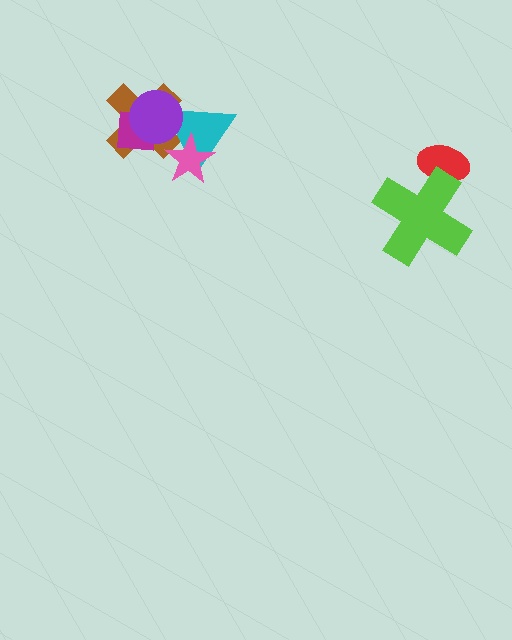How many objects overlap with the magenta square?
2 objects overlap with the magenta square.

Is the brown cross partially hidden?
Yes, it is partially covered by another shape.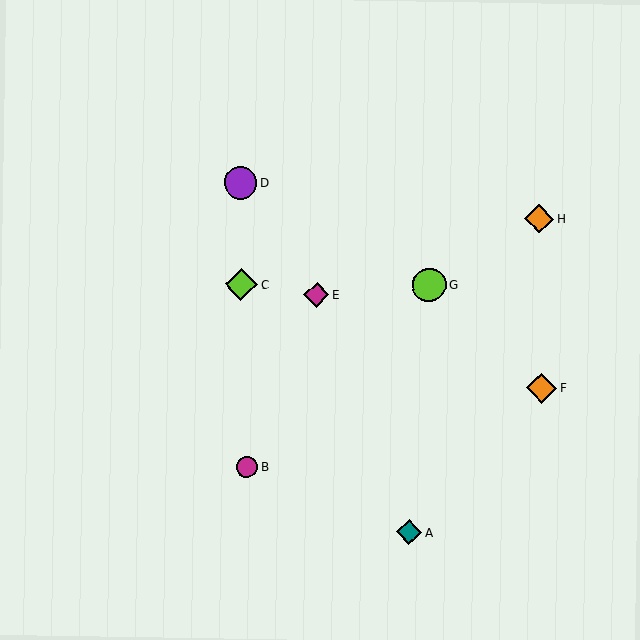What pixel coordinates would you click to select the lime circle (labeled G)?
Click at (429, 285) to select the lime circle G.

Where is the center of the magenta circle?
The center of the magenta circle is at (247, 467).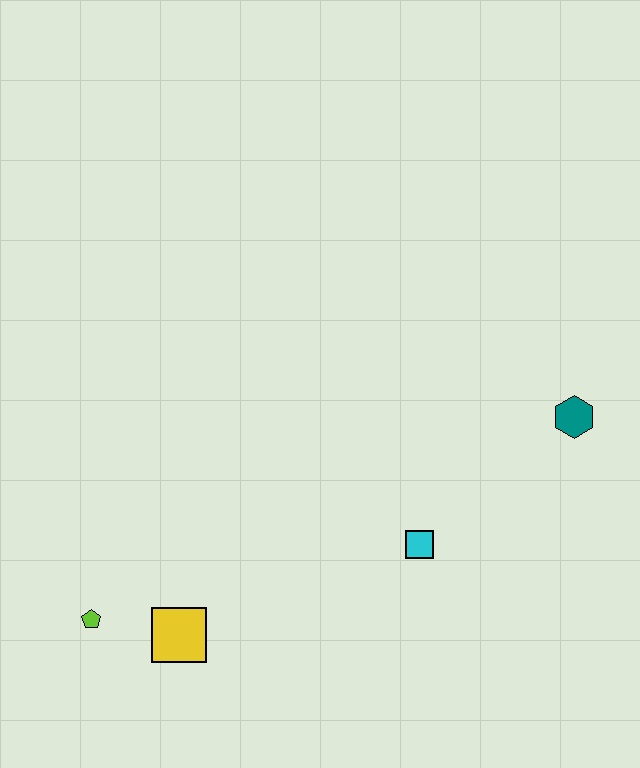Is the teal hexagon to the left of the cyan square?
No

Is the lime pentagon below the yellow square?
No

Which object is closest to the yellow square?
The lime pentagon is closest to the yellow square.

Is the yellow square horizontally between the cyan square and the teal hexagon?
No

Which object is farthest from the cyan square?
The lime pentagon is farthest from the cyan square.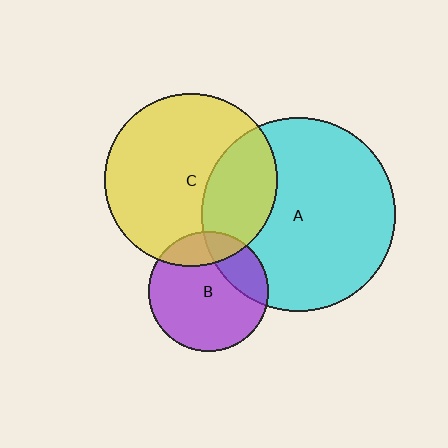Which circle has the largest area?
Circle A (cyan).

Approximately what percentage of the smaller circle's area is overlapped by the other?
Approximately 20%.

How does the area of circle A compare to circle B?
Approximately 2.6 times.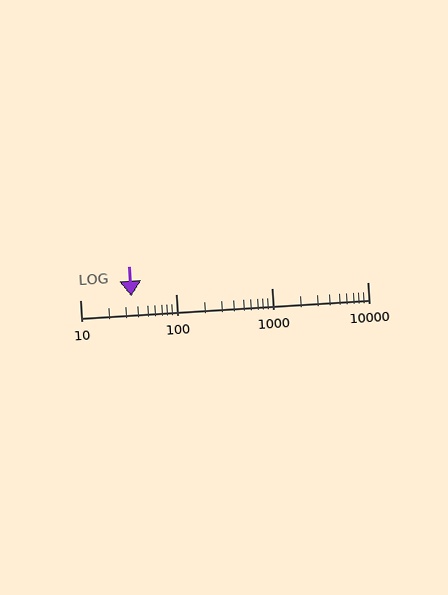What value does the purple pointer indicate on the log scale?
The pointer indicates approximately 34.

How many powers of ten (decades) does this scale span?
The scale spans 3 decades, from 10 to 10000.